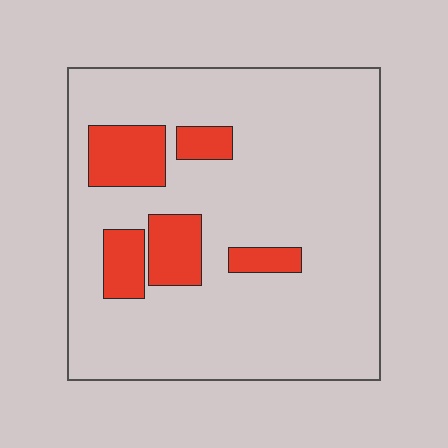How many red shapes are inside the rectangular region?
5.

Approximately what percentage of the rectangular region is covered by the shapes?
Approximately 15%.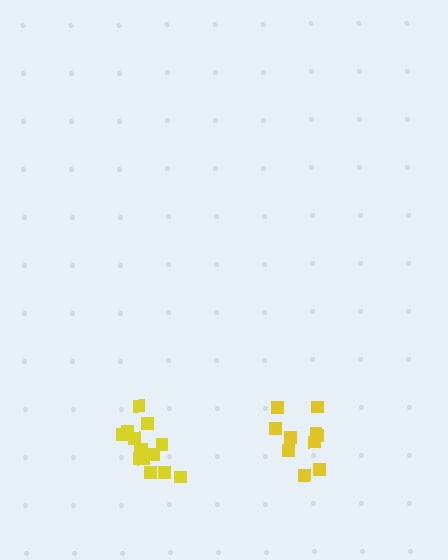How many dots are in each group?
Group 1: 15 dots, Group 2: 10 dots (25 total).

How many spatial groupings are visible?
There are 2 spatial groupings.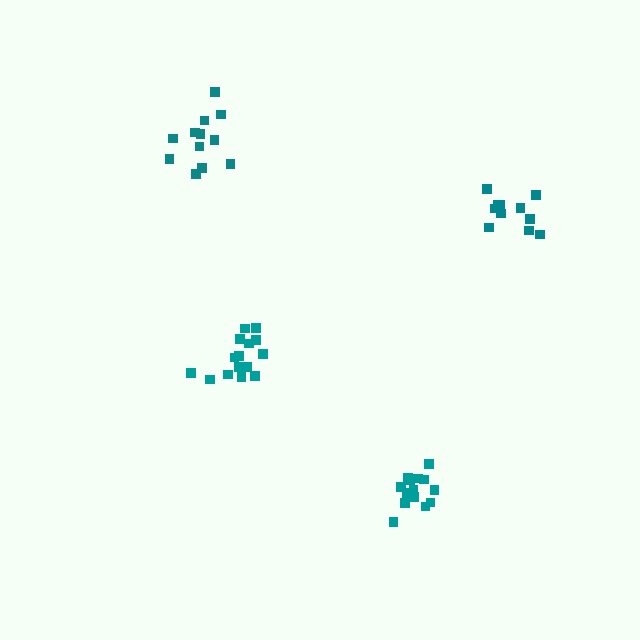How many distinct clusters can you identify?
There are 4 distinct clusters.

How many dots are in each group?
Group 1: 15 dots, Group 2: 12 dots, Group 3: 15 dots, Group 4: 11 dots (53 total).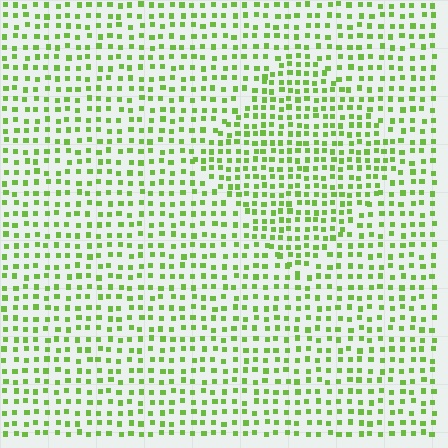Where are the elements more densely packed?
The elements are more densely packed inside the diamond boundary.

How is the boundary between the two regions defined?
The boundary is defined by a change in element density (approximately 1.5x ratio). All elements are the same color, size, and shape.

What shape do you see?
I see a diamond.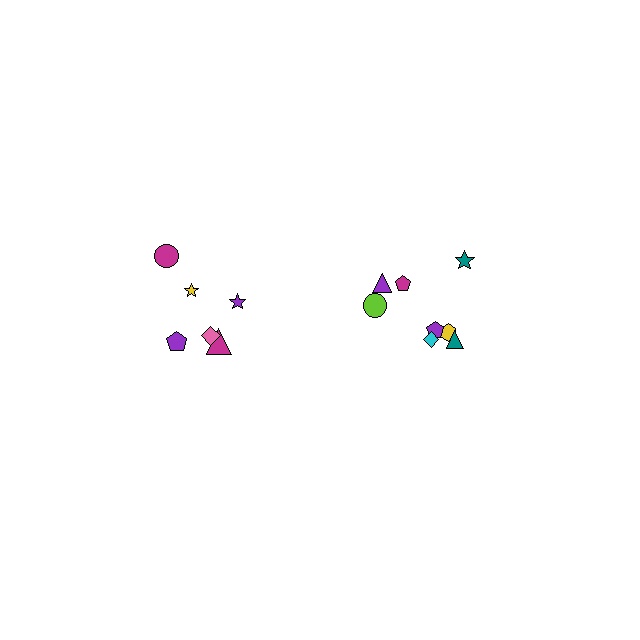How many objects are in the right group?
There are 8 objects.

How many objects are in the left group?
There are 6 objects.